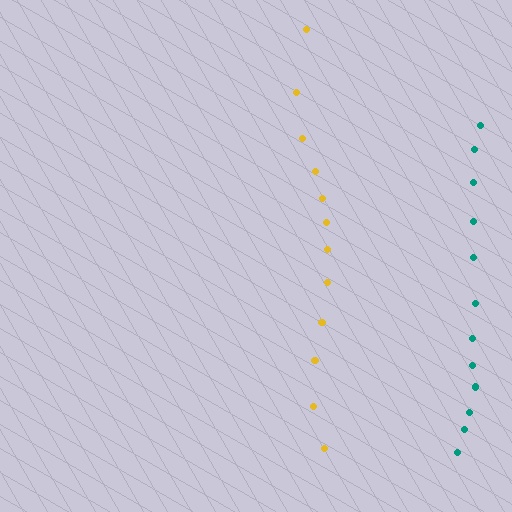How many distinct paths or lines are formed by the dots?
There are 2 distinct paths.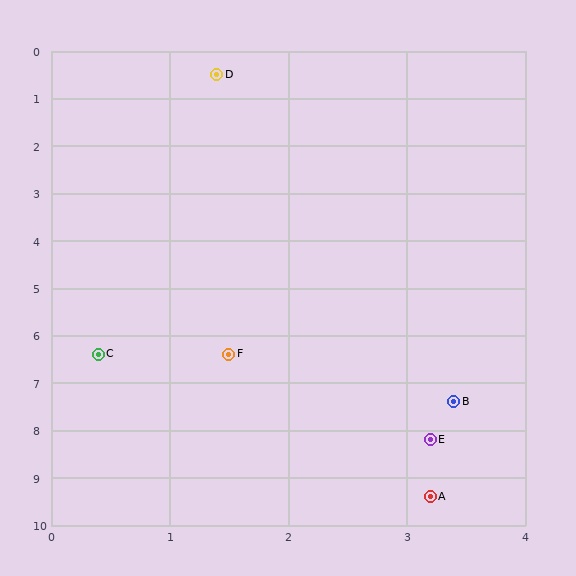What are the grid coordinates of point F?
Point F is at approximately (1.5, 6.4).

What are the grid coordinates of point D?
Point D is at approximately (1.4, 0.5).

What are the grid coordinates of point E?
Point E is at approximately (3.2, 8.2).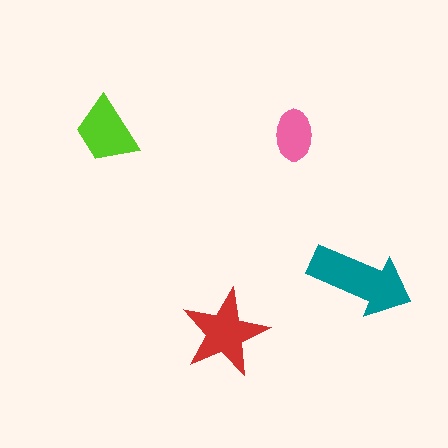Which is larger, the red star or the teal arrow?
The teal arrow.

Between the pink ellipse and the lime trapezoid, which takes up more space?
The lime trapezoid.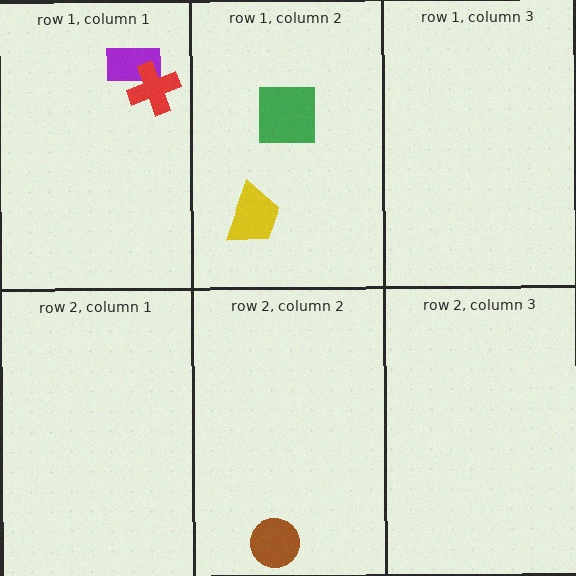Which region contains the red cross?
The row 1, column 1 region.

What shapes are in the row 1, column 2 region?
The yellow trapezoid, the green square.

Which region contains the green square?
The row 1, column 2 region.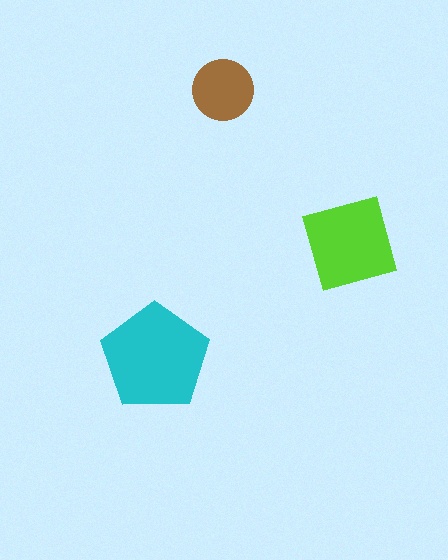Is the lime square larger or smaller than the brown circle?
Larger.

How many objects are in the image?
There are 3 objects in the image.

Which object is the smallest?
The brown circle.